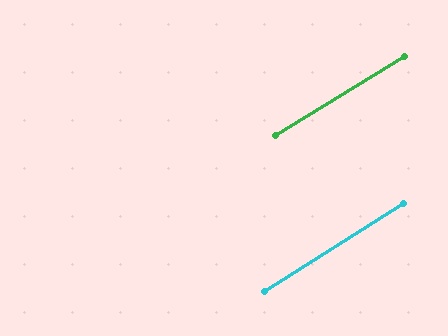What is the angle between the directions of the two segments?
Approximately 1 degree.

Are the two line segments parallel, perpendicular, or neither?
Parallel — their directions differ by only 0.6°.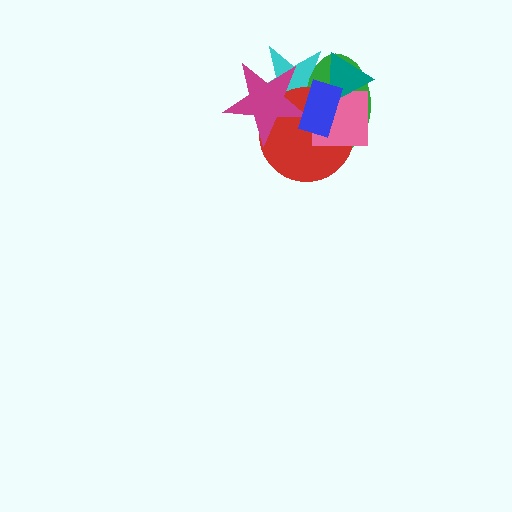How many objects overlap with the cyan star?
6 objects overlap with the cyan star.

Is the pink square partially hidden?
Yes, it is partially covered by another shape.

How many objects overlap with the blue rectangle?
6 objects overlap with the blue rectangle.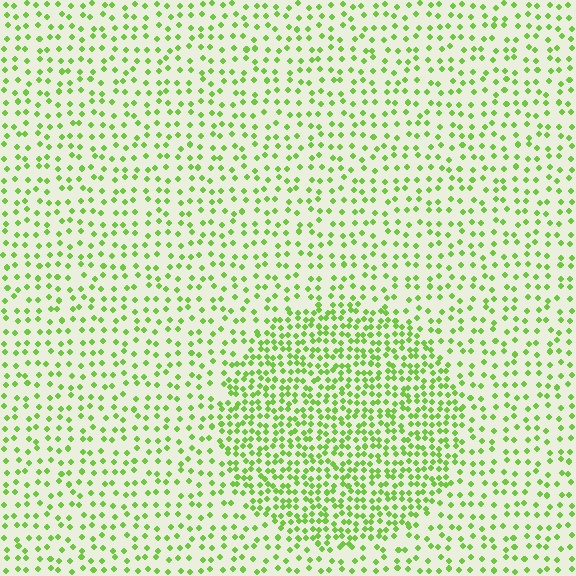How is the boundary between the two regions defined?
The boundary is defined by a change in element density (approximately 2.1x ratio). All elements are the same color, size, and shape.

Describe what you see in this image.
The image contains small lime elements arranged at two different densities. A circle-shaped region is visible where the elements are more densely packed than the surrounding area.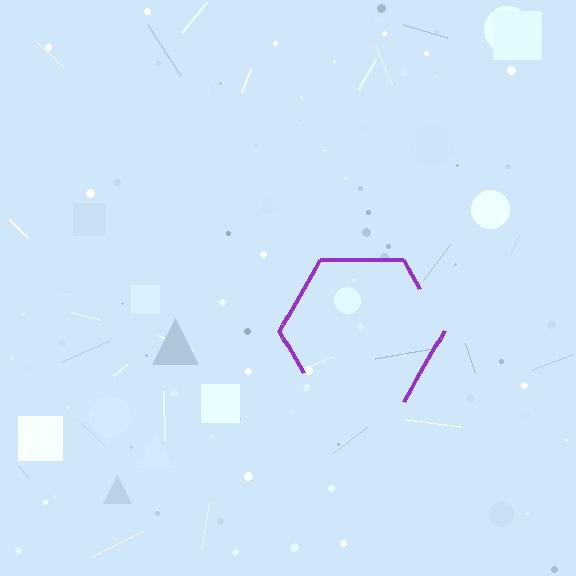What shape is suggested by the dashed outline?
The dashed outline suggests a hexagon.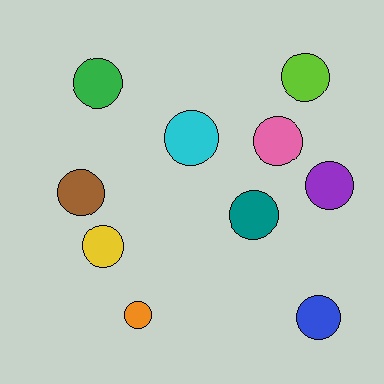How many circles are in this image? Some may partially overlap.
There are 10 circles.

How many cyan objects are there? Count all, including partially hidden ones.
There is 1 cyan object.